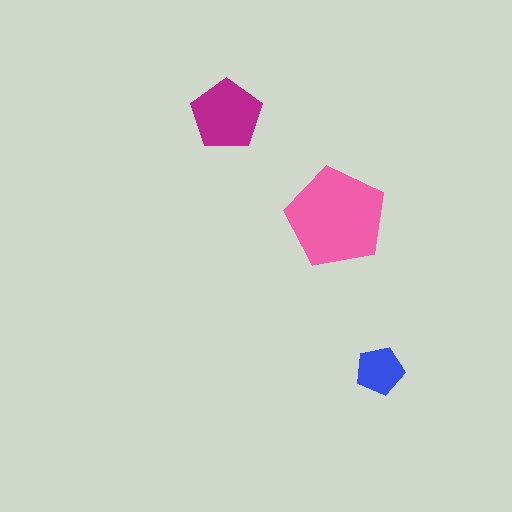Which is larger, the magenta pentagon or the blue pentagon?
The magenta one.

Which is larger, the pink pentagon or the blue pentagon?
The pink one.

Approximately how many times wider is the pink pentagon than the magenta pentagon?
About 1.5 times wider.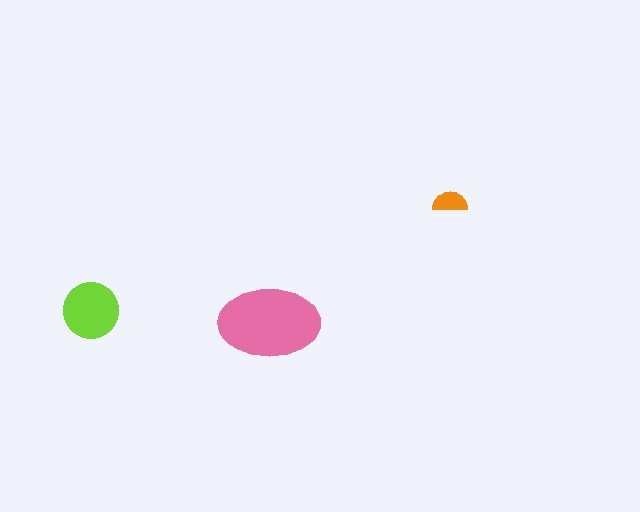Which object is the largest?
The pink ellipse.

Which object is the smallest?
The orange semicircle.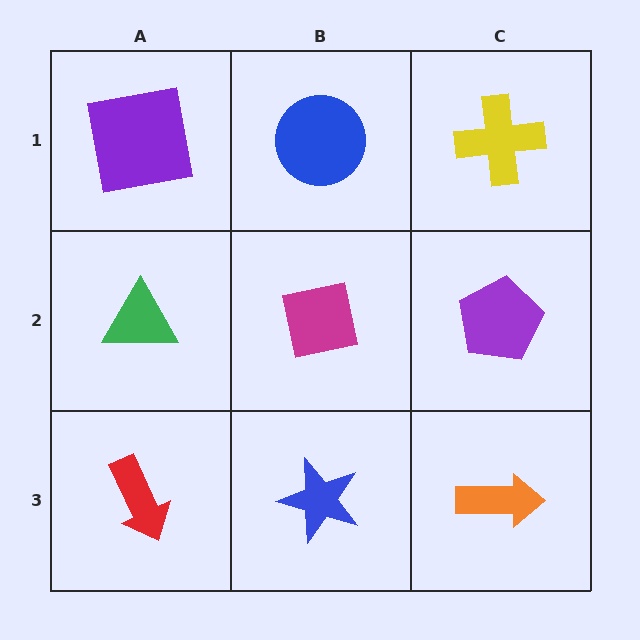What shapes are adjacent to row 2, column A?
A purple square (row 1, column A), a red arrow (row 3, column A), a magenta square (row 2, column B).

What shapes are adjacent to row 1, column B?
A magenta square (row 2, column B), a purple square (row 1, column A), a yellow cross (row 1, column C).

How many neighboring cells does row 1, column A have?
2.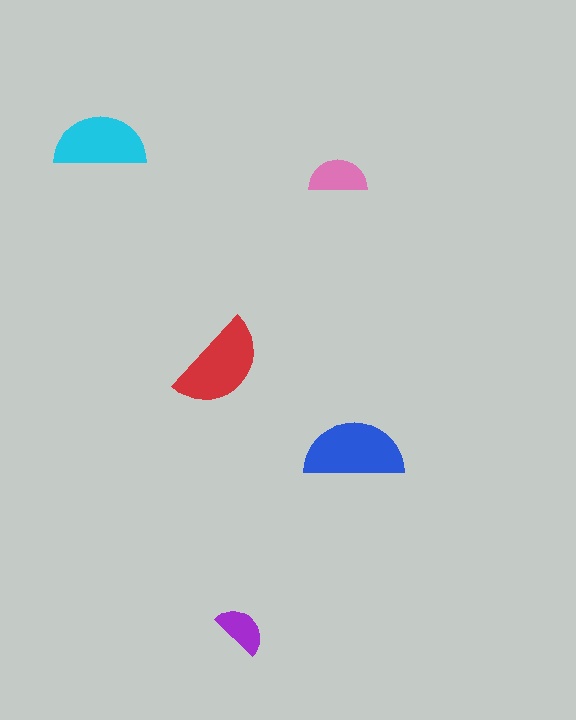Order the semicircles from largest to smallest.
the blue one, the red one, the cyan one, the pink one, the purple one.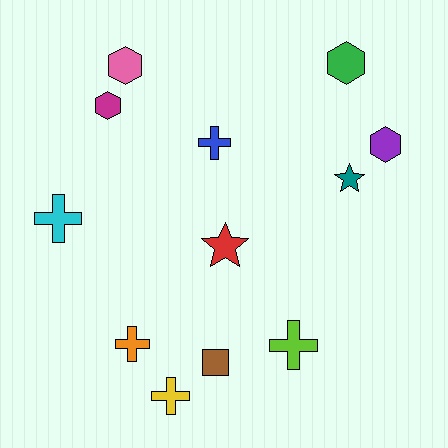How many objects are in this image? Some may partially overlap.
There are 12 objects.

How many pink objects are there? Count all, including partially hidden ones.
There is 1 pink object.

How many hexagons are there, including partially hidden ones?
There are 4 hexagons.